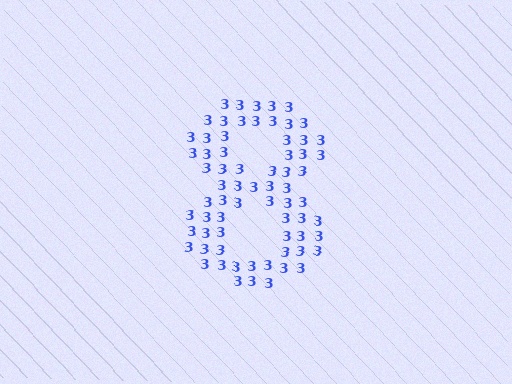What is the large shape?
The large shape is the digit 8.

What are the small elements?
The small elements are digit 3's.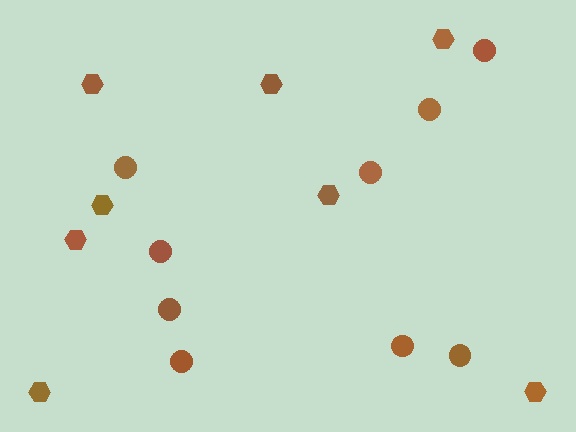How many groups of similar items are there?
There are 2 groups: one group of circles (9) and one group of hexagons (8).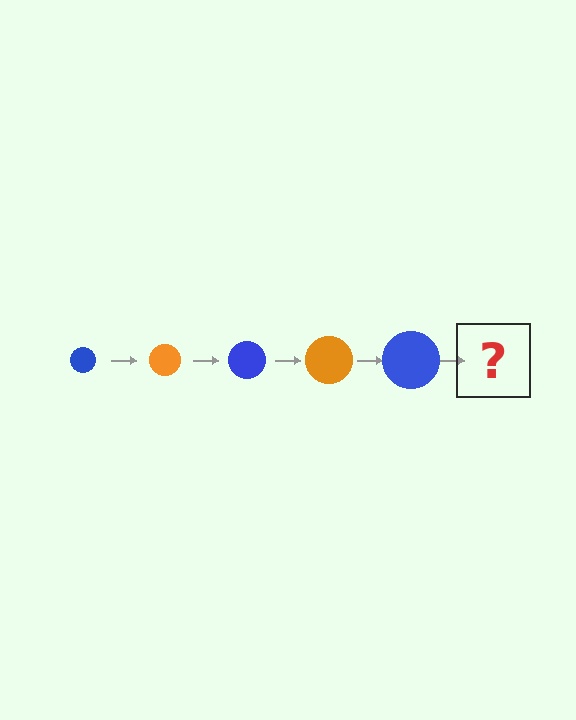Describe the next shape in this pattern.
It should be an orange circle, larger than the previous one.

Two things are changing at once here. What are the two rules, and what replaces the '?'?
The two rules are that the circle grows larger each step and the color cycles through blue and orange. The '?' should be an orange circle, larger than the previous one.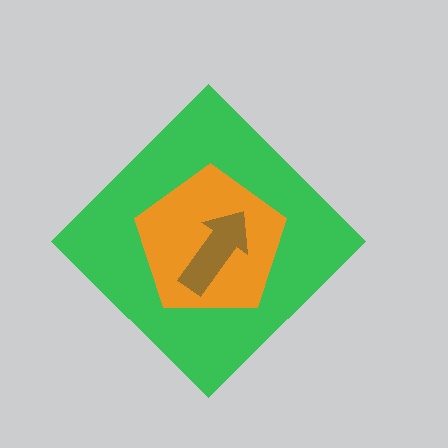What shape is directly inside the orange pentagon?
The brown arrow.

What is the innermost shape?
The brown arrow.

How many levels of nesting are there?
3.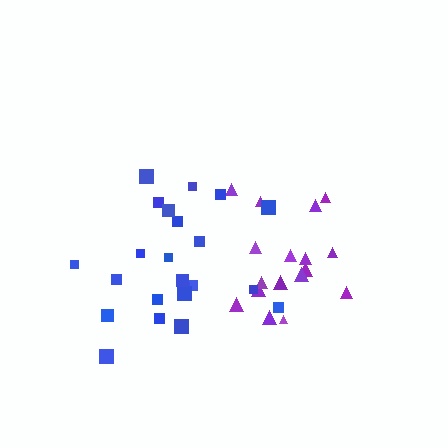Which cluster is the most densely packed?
Blue.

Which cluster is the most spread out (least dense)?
Purple.